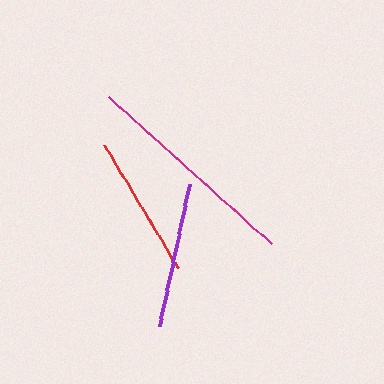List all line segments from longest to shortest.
From longest to shortest: magenta, purple, red.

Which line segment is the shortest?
The red line is the shortest at approximately 143 pixels.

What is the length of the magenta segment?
The magenta segment is approximately 220 pixels long.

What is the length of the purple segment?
The purple segment is approximately 146 pixels long.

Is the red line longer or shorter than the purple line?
The purple line is longer than the red line.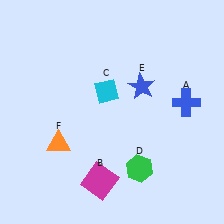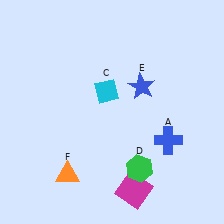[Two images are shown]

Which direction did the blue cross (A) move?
The blue cross (A) moved down.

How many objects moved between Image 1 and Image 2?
3 objects moved between the two images.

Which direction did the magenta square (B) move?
The magenta square (B) moved right.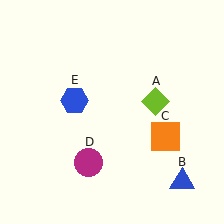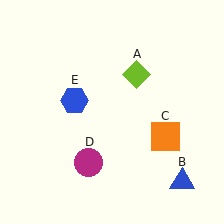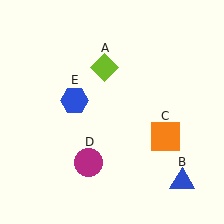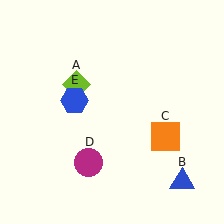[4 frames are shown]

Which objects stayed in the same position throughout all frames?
Blue triangle (object B) and orange square (object C) and magenta circle (object D) and blue hexagon (object E) remained stationary.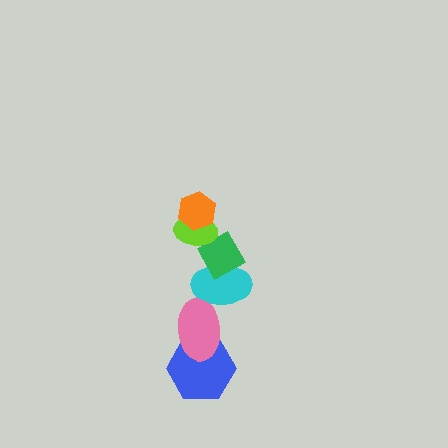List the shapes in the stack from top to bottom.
From top to bottom: the orange hexagon, the lime ellipse, the green diamond, the cyan ellipse, the pink ellipse, the blue hexagon.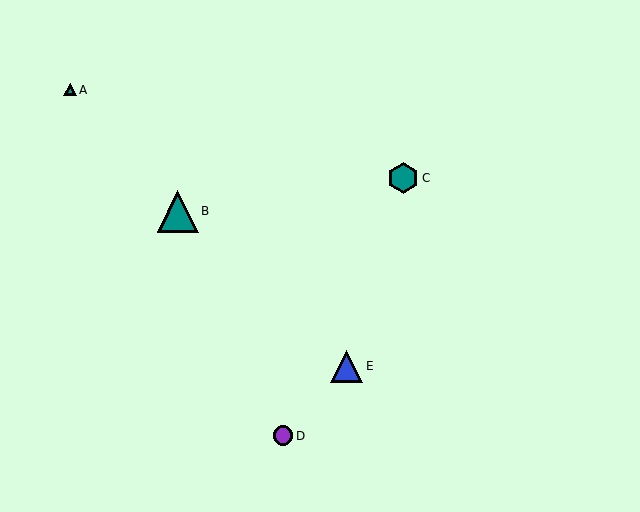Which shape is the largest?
The teal triangle (labeled B) is the largest.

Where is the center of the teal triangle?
The center of the teal triangle is at (70, 90).